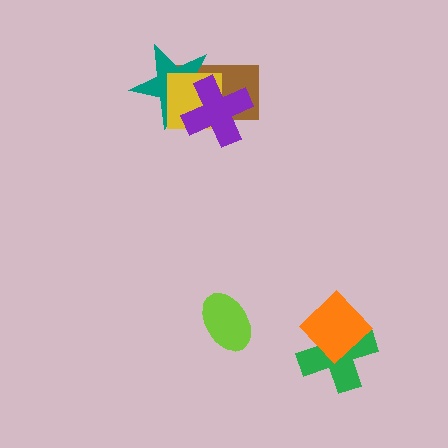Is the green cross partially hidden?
Yes, it is partially covered by another shape.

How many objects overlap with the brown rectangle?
3 objects overlap with the brown rectangle.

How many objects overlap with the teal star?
3 objects overlap with the teal star.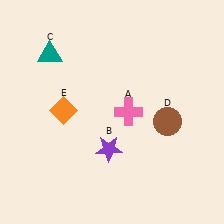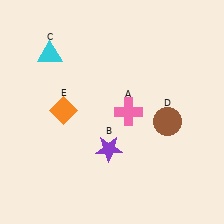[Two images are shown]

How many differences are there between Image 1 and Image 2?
There is 1 difference between the two images.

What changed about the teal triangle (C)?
In Image 1, C is teal. In Image 2, it changed to cyan.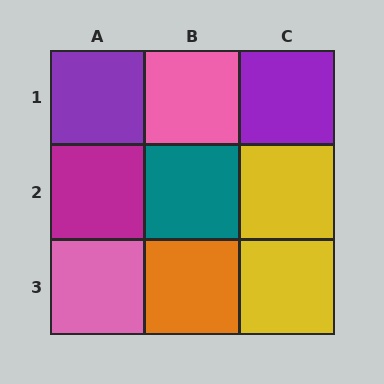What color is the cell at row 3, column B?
Orange.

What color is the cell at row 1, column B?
Pink.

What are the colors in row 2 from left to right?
Magenta, teal, yellow.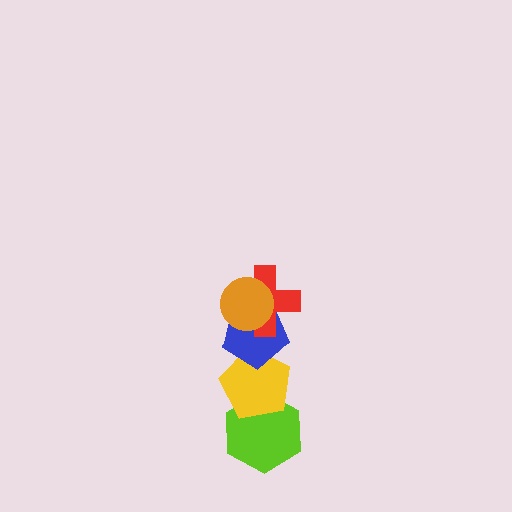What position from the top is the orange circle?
The orange circle is 1st from the top.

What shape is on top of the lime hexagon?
The yellow pentagon is on top of the lime hexagon.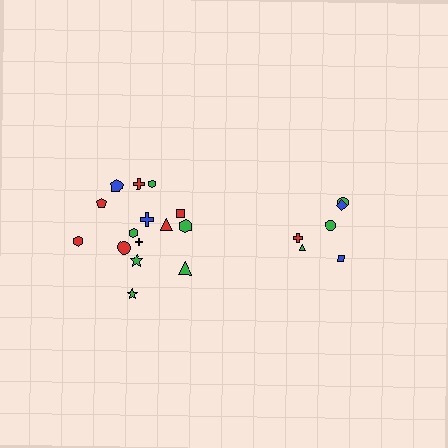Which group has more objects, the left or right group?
The left group.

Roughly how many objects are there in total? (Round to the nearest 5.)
Roughly 20 objects in total.